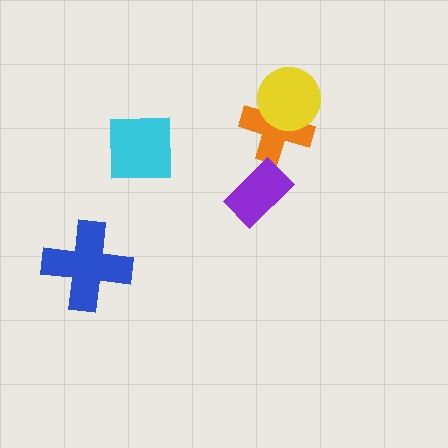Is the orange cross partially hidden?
Yes, it is partially covered by another shape.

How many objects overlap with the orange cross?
1 object overlaps with the orange cross.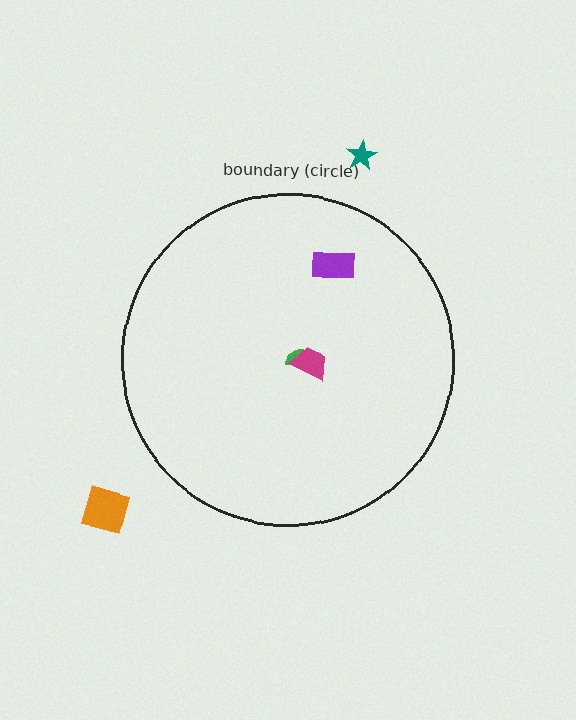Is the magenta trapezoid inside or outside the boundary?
Inside.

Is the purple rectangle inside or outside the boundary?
Inside.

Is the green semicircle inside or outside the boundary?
Inside.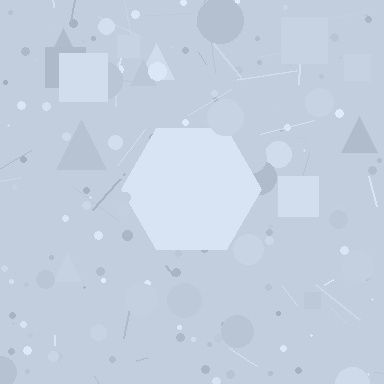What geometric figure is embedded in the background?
A hexagon is embedded in the background.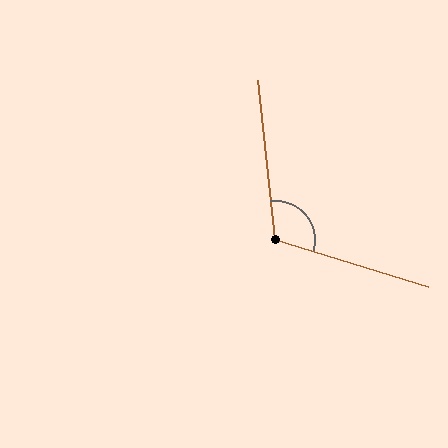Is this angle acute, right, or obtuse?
It is obtuse.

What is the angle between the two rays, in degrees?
Approximately 113 degrees.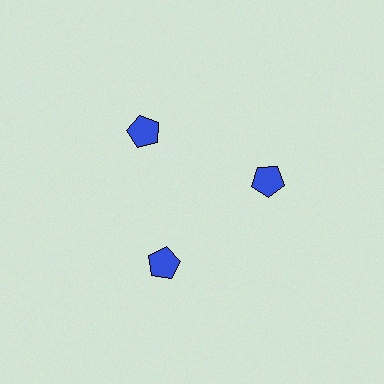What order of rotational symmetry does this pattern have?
This pattern has 3-fold rotational symmetry.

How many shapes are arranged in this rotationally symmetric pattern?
There are 3 shapes, arranged in 3 groups of 1.